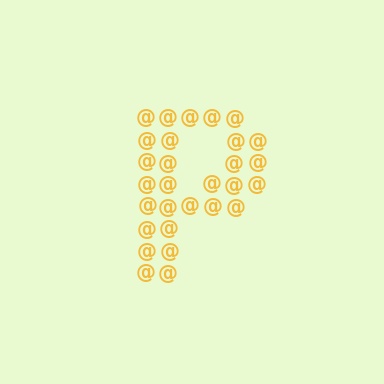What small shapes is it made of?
It is made of small at signs.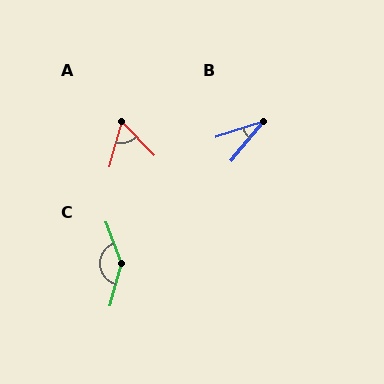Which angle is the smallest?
B, at approximately 32 degrees.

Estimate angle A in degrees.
Approximately 59 degrees.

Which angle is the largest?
C, at approximately 144 degrees.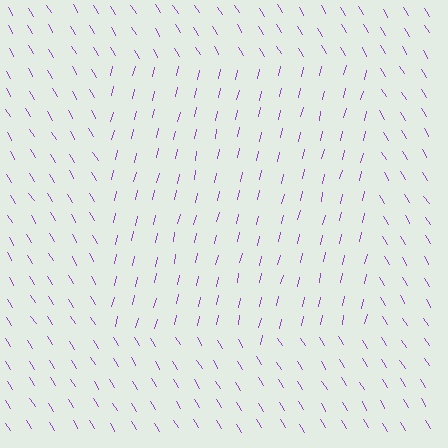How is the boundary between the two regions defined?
The boundary is defined purely by a change in line orientation (approximately 45 degrees difference). All lines are the same color and thickness.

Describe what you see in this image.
The image is filled with small purple line segments. A rectangle region in the image has lines oriented differently from the surrounding lines, creating a visible texture boundary.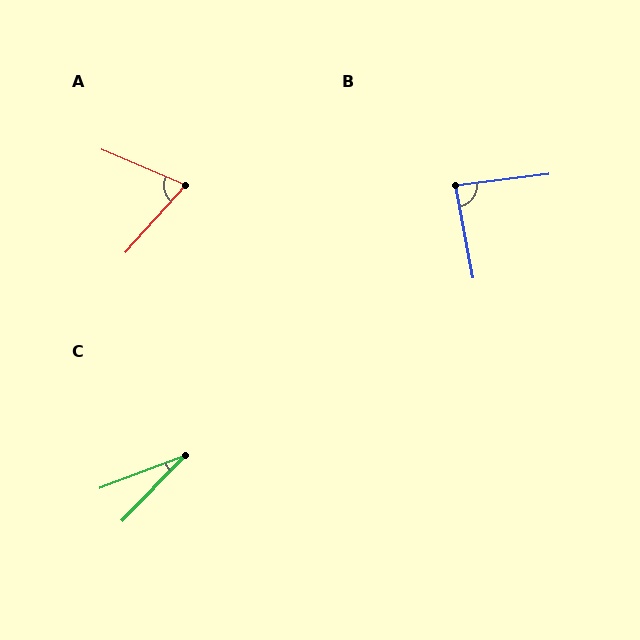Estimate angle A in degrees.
Approximately 71 degrees.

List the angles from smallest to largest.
C (25°), A (71°), B (86°).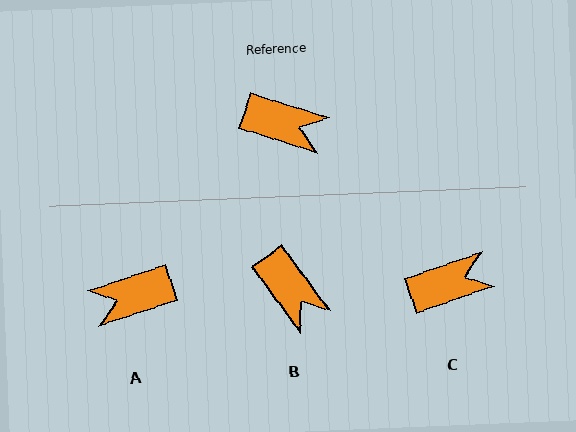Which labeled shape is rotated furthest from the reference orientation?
A, about 144 degrees away.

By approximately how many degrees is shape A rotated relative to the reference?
Approximately 144 degrees clockwise.